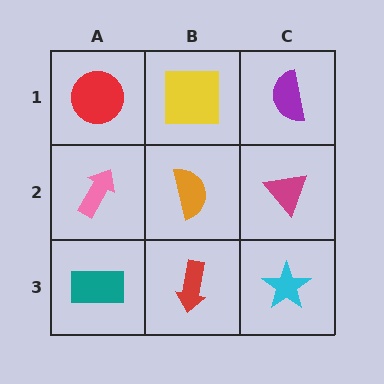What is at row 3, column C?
A cyan star.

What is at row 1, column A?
A red circle.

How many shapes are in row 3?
3 shapes.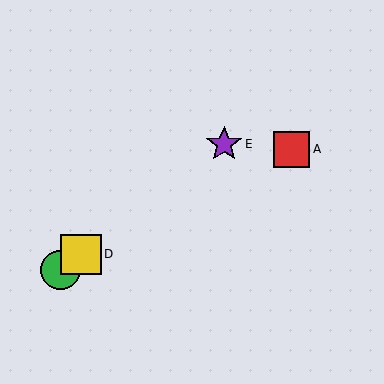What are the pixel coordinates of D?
Object D is at (81, 254).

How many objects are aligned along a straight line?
4 objects (B, C, D, E) are aligned along a straight line.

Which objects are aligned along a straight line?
Objects B, C, D, E are aligned along a straight line.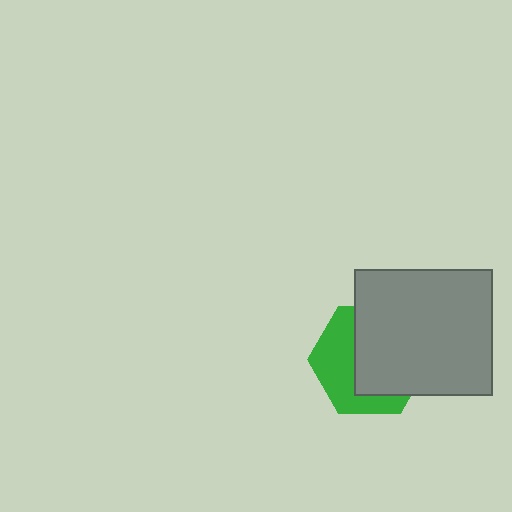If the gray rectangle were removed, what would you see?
You would see the complete green hexagon.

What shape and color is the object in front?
The object in front is a gray rectangle.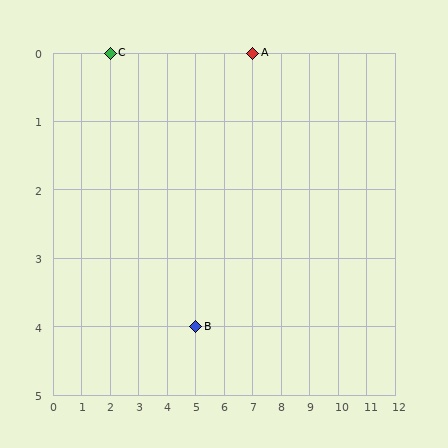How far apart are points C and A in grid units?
Points C and A are 5 columns apart.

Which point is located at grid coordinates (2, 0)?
Point C is at (2, 0).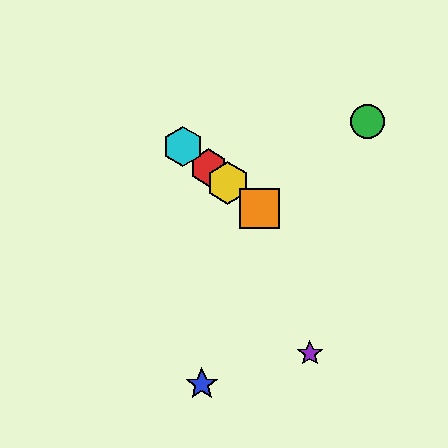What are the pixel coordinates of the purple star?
The purple star is at (310, 353).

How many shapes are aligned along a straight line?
4 shapes (the red hexagon, the yellow hexagon, the orange square, the cyan hexagon) are aligned along a straight line.